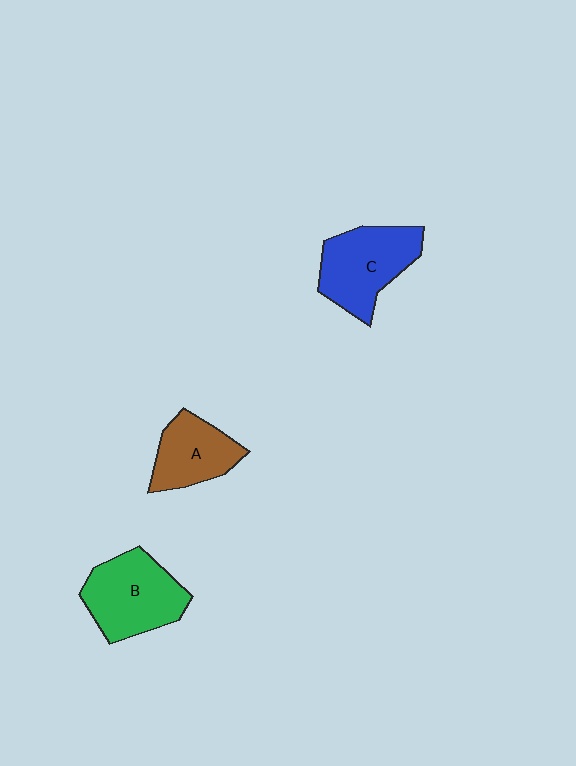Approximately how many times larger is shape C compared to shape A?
Approximately 1.3 times.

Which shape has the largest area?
Shape B (green).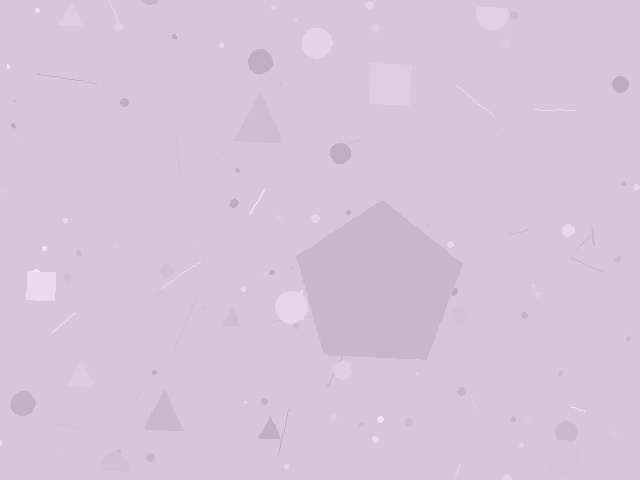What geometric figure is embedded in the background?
A pentagon is embedded in the background.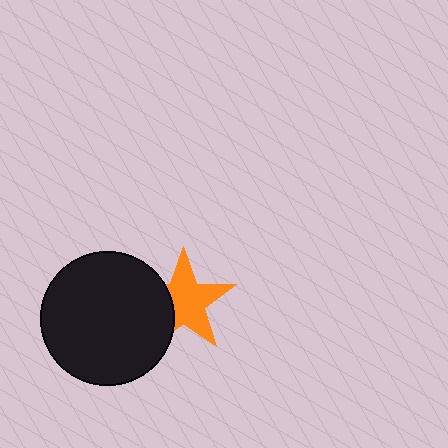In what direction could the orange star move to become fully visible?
The orange star could move right. That would shift it out from behind the black circle entirely.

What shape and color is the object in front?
The object in front is a black circle.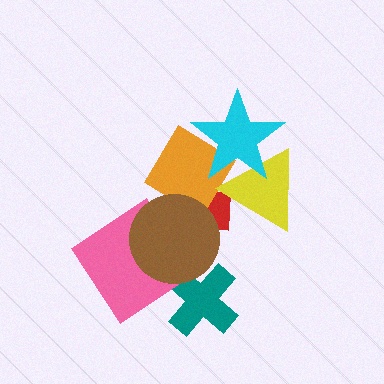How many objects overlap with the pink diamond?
1 object overlaps with the pink diamond.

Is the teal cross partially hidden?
Yes, it is partially covered by another shape.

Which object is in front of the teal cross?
The brown circle is in front of the teal cross.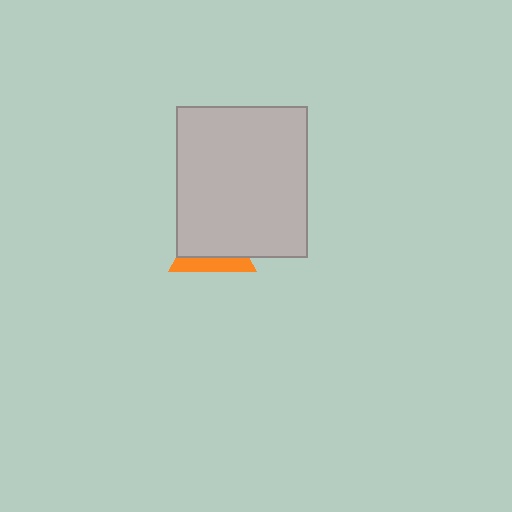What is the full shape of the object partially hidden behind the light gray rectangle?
The partially hidden object is an orange triangle.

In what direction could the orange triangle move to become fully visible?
The orange triangle could move down. That would shift it out from behind the light gray rectangle entirely.